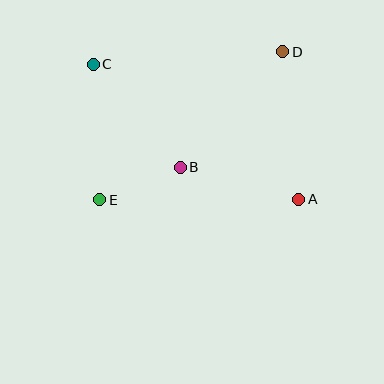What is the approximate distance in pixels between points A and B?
The distance between A and B is approximately 123 pixels.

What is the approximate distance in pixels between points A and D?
The distance between A and D is approximately 148 pixels.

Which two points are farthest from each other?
Points A and C are farthest from each other.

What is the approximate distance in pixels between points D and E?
The distance between D and E is approximately 235 pixels.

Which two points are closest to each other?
Points B and E are closest to each other.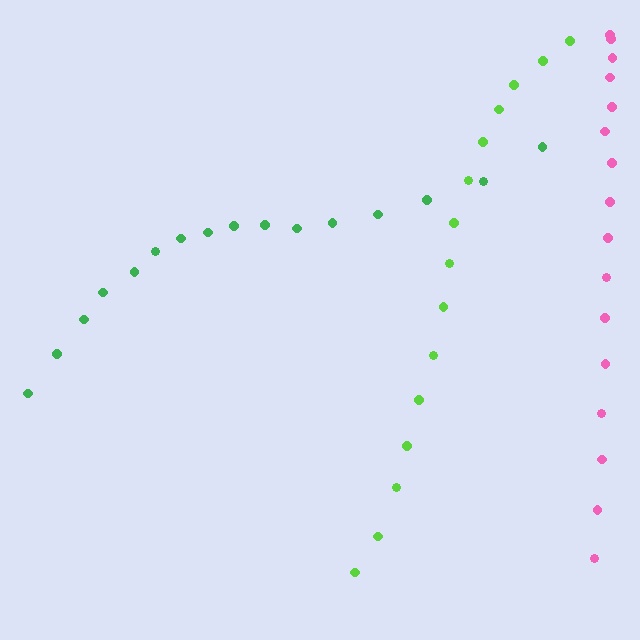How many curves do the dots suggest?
There are 3 distinct paths.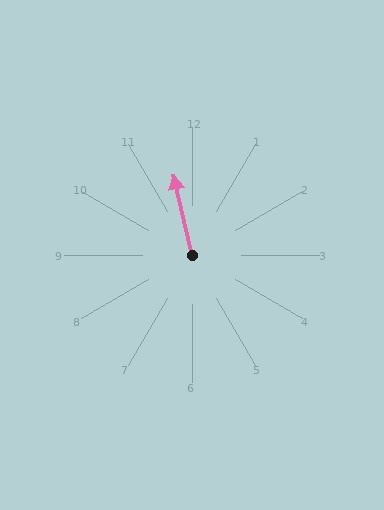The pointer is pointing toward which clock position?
Roughly 12 o'clock.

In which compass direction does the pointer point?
North.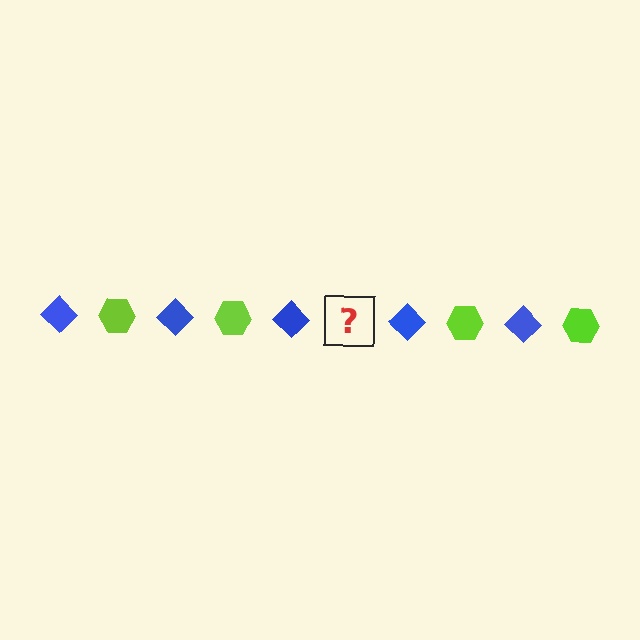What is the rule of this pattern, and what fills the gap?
The rule is that the pattern alternates between blue diamond and lime hexagon. The gap should be filled with a lime hexagon.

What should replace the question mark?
The question mark should be replaced with a lime hexagon.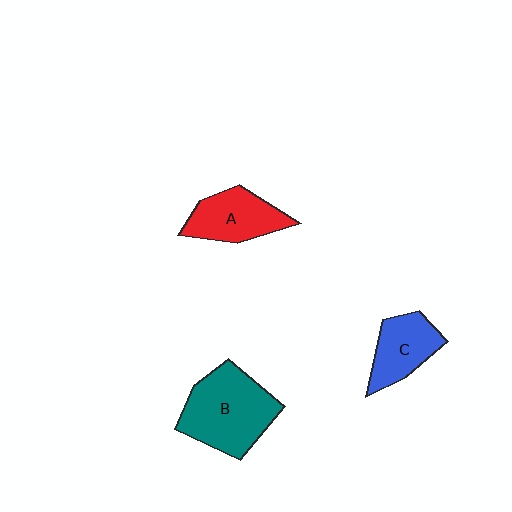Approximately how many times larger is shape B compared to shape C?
Approximately 1.7 times.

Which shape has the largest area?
Shape B (teal).